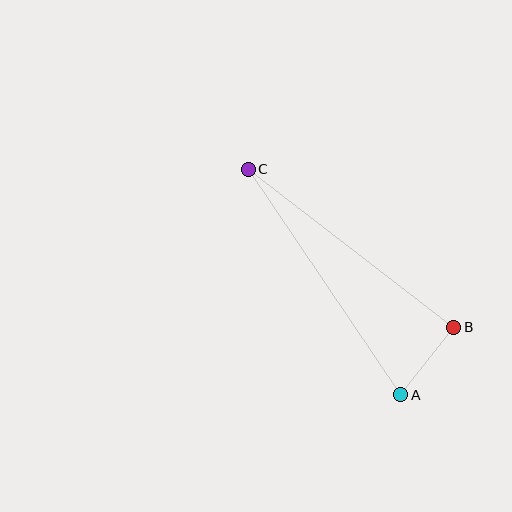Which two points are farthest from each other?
Points A and C are farthest from each other.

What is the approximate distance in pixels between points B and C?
The distance between B and C is approximately 259 pixels.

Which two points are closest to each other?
Points A and B are closest to each other.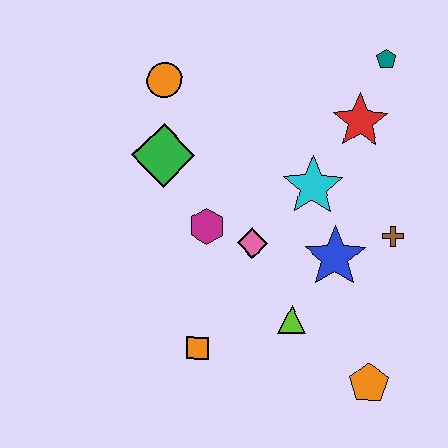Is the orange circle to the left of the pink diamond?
Yes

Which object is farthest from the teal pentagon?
The orange square is farthest from the teal pentagon.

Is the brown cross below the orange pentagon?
No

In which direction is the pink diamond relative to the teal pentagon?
The pink diamond is below the teal pentagon.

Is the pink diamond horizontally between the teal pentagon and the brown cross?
No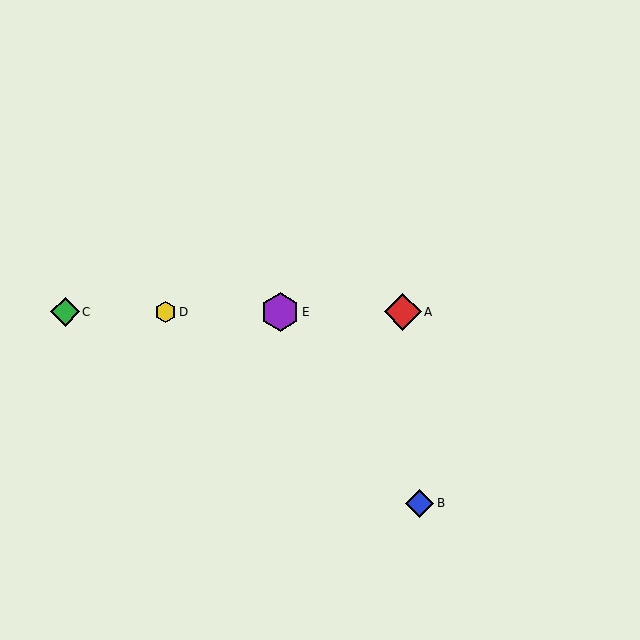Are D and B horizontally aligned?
No, D is at y≈312 and B is at y≈503.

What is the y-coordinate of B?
Object B is at y≈503.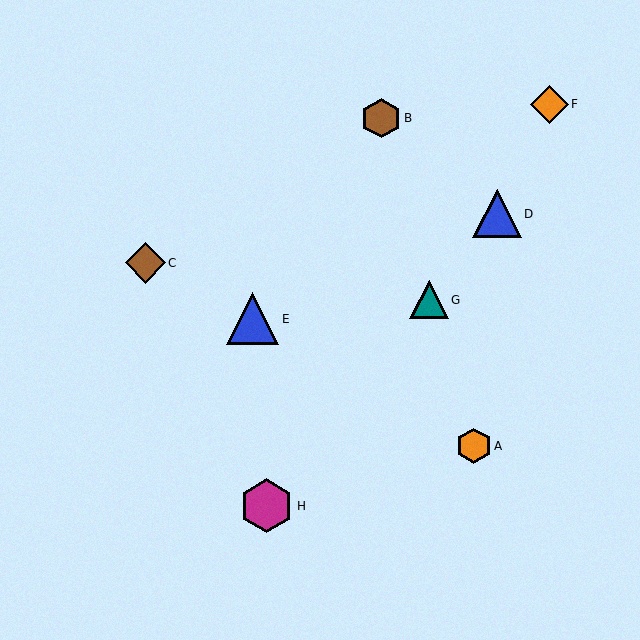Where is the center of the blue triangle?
The center of the blue triangle is at (253, 319).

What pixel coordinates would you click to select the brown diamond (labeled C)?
Click at (145, 263) to select the brown diamond C.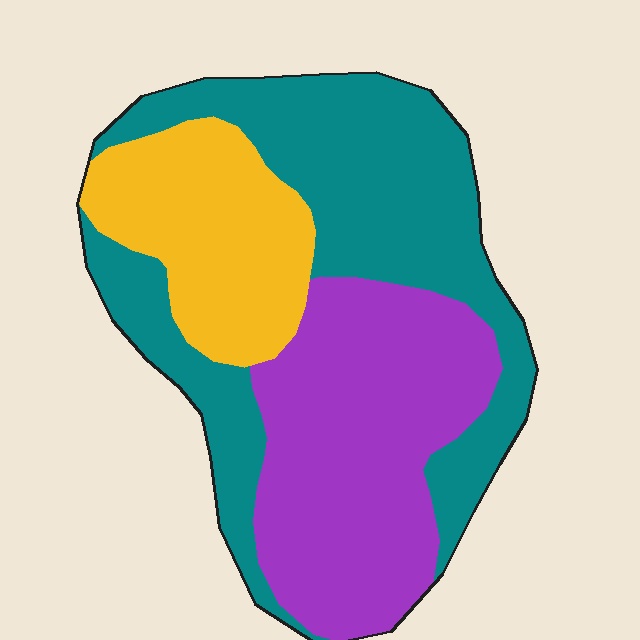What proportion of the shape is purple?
Purple takes up between a quarter and a half of the shape.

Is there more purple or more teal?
Teal.